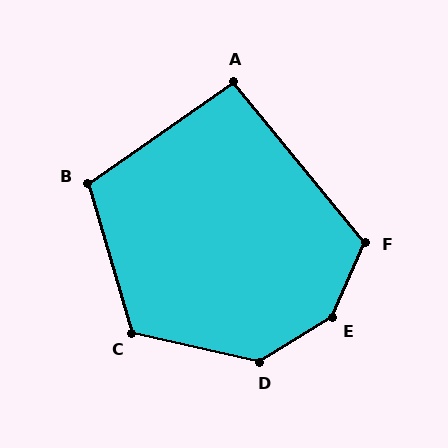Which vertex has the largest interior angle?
E, at approximately 146 degrees.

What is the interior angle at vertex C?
Approximately 120 degrees (obtuse).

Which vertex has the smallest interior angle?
A, at approximately 95 degrees.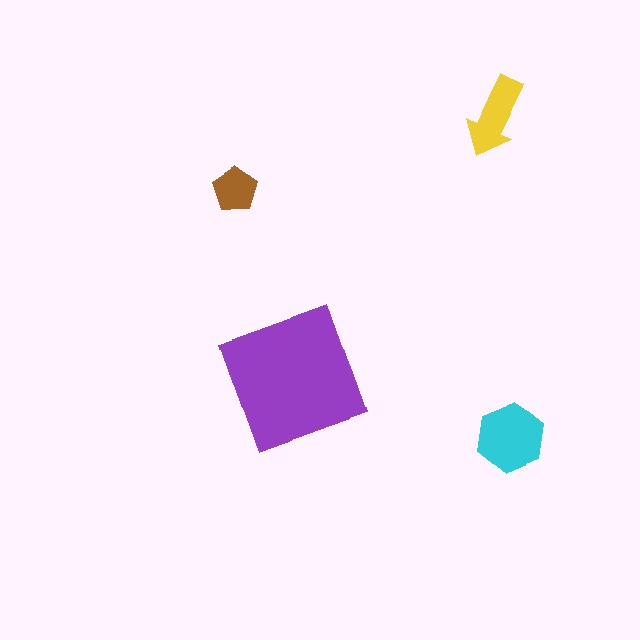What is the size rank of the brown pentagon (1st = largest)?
4th.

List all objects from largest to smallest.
The purple square, the cyan hexagon, the yellow arrow, the brown pentagon.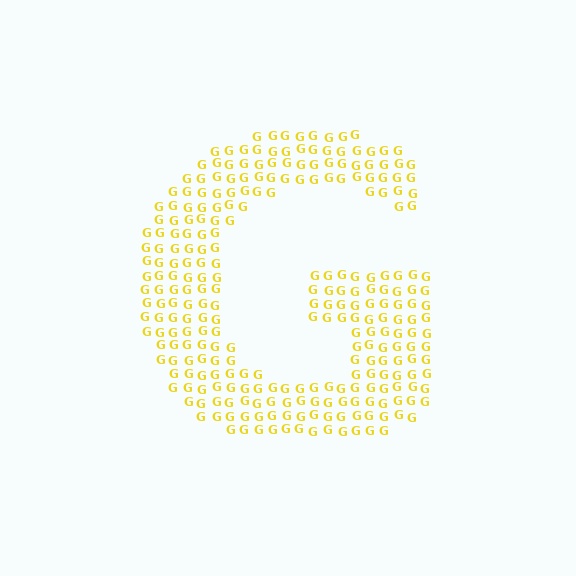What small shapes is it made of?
It is made of small letter G's.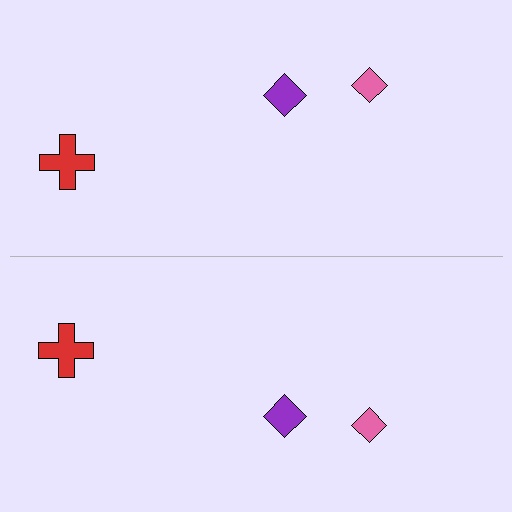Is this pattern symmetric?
Yes, this pattern has bilateral (reflection) symmetry.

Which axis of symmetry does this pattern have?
The pattern has a horizontal axis of symmetry running through the center of the image.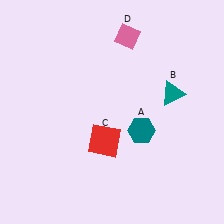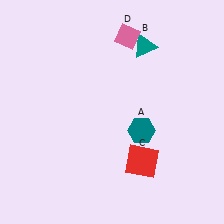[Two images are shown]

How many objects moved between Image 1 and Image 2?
2 objects moved between the two images.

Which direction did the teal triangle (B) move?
The teal triangle (B) moved up.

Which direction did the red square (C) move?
The red square (C) moved right.